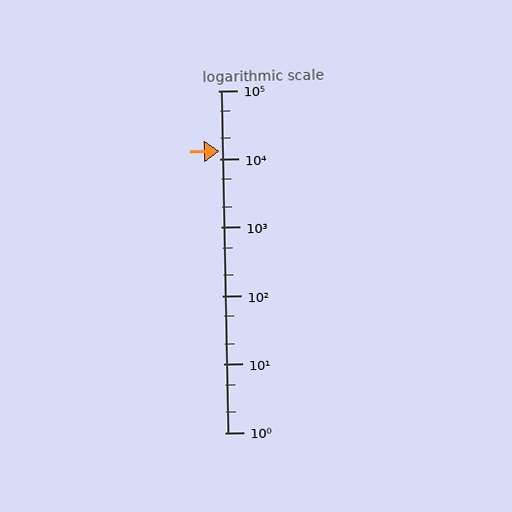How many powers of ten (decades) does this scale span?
The scale spans 5 decades, from 1 to 100000.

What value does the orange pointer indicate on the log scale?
The pointer indicates approximately 13000.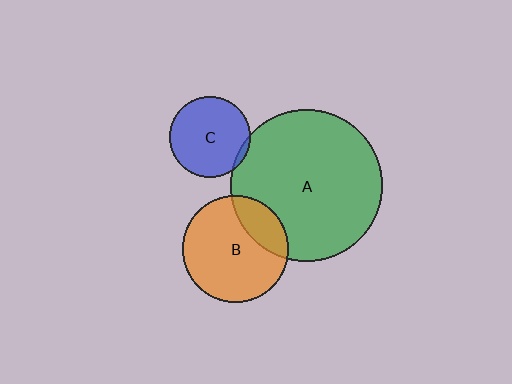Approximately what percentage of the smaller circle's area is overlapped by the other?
Approximately 20%.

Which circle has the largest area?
Circle A (green).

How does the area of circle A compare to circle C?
Approximately 3.5 times.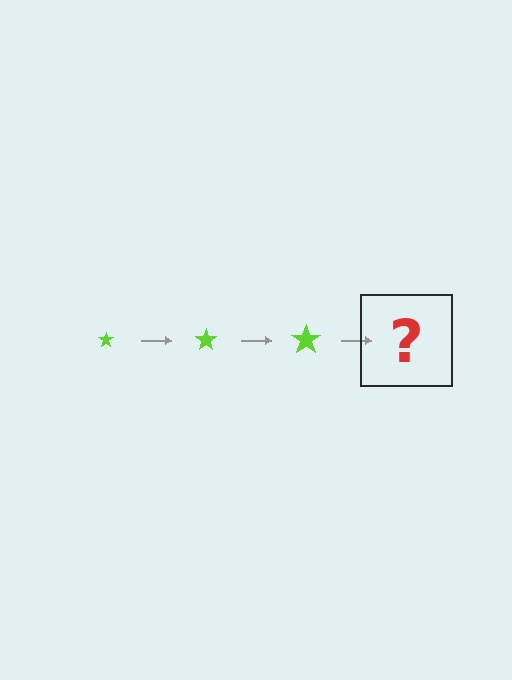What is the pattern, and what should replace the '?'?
The pattern is that the star gets progressively larger each step. The '?' should be a lime star, larger than the previous one.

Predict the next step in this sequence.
The next step is a lime star, larger than the previous one.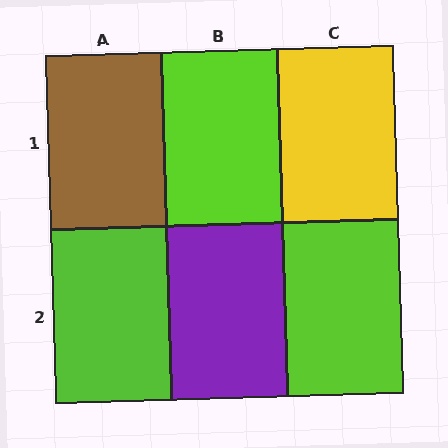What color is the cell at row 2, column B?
Purple.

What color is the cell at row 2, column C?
Lime.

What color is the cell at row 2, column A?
Lime.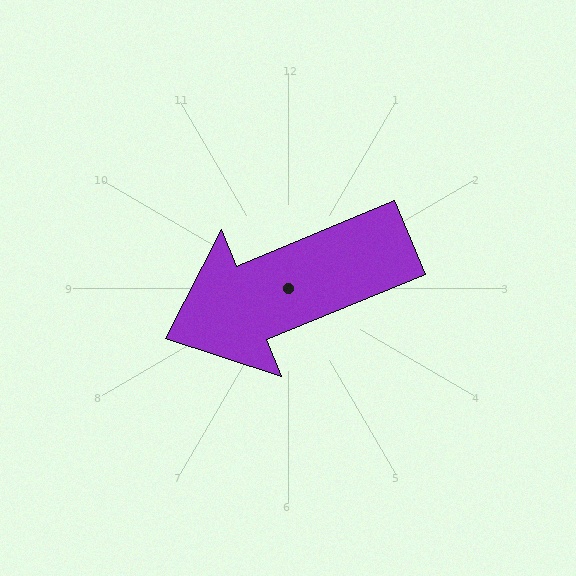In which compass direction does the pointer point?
Southwest.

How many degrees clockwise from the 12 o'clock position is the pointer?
Approximately 247 degrees.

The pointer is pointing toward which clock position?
Roughly 8 o'clock.